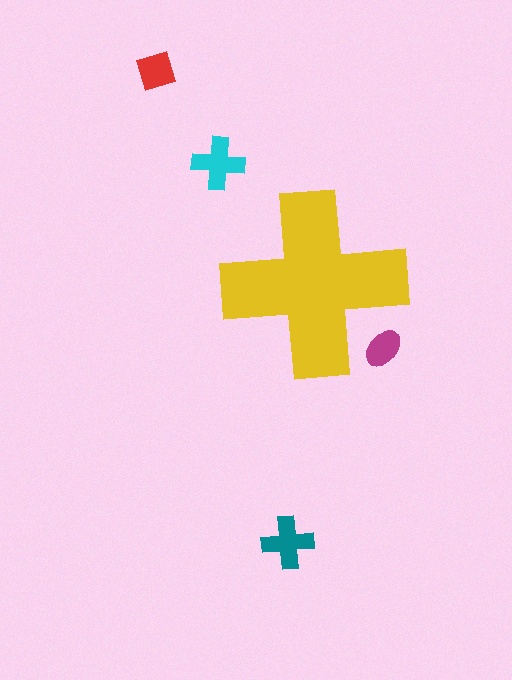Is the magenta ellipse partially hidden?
Yes, the magenta ellipse is partially hidden behind the yellow cross.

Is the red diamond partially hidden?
No, the red diamond is fully visible.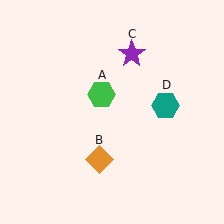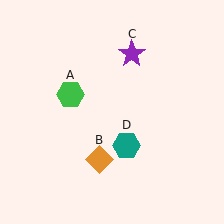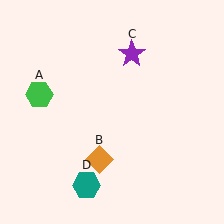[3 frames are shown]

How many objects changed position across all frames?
2 objects changed position: green hexagon (object A), teal hexagon (object D).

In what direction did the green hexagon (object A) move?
The green hexagon (object A) moved left.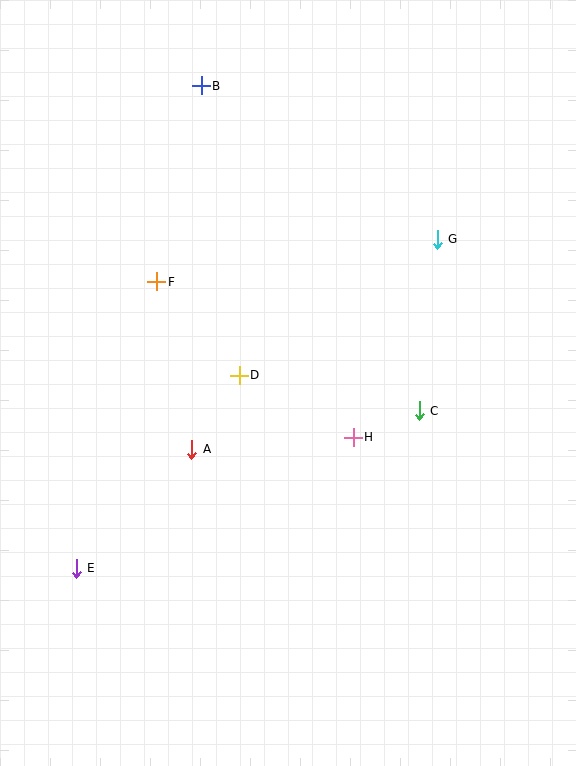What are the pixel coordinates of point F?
Point F is at (157, 282).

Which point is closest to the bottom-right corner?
Point C is closest to the bottom-right corner.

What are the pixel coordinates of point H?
Point H is at (353, 437).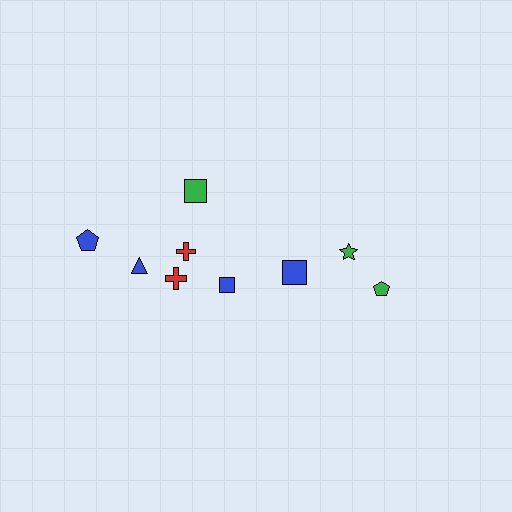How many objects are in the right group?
There are 3 objects.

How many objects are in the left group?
There are 6 objects.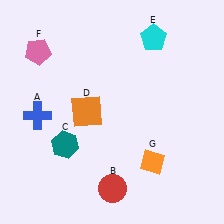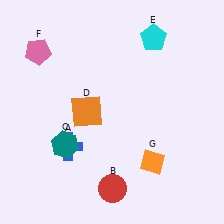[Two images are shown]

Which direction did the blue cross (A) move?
The blue cross (A) moved down.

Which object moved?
The blue cross (A) moved down.